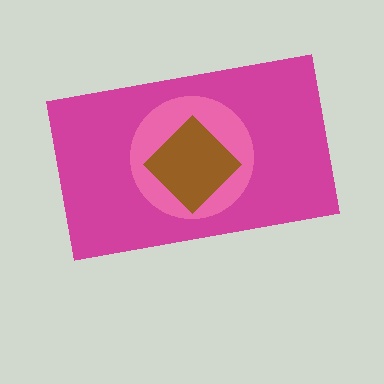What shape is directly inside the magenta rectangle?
The pink circle.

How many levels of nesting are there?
3.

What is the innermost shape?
The brown diamond.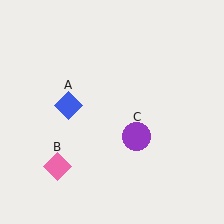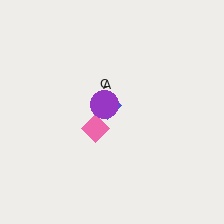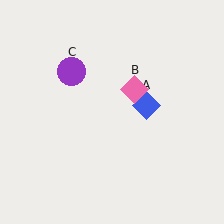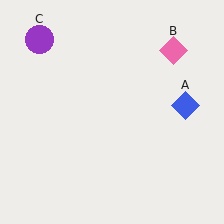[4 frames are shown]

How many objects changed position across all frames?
3 objects changed position: blue diamond (object A), pink diamond (object B), purple circle (object C).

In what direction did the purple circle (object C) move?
The purple circle (object C) moved up and to the left.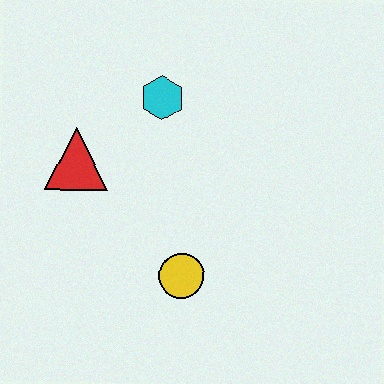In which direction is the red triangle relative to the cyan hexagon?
The red triangle is to the left of the cyan hexagon.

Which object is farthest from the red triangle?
The yellow circle is farthest from the red triangle.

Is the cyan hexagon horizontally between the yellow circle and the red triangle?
Yes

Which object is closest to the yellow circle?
The red triangle is closest to the yellow circle.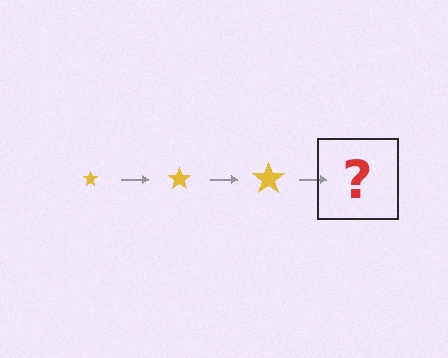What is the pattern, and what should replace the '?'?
The pattern is that the star gets progressively larger each step. The '?' should be a yellow star, larger than the previous one.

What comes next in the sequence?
The next element should be a yellow star, larger than the previous one.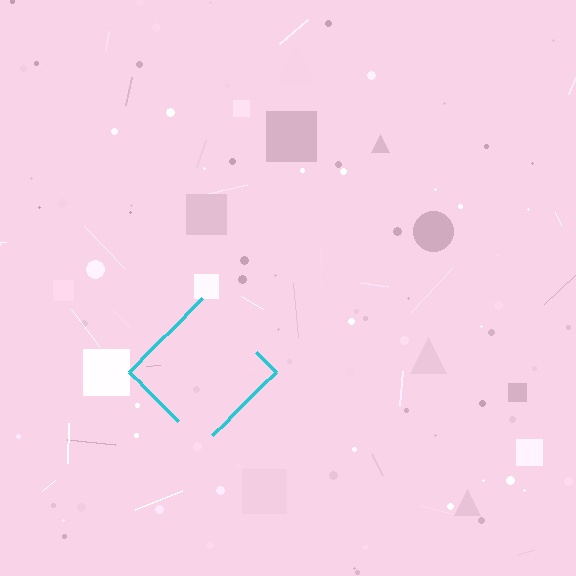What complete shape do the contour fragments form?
The contour fragments form a diamond.